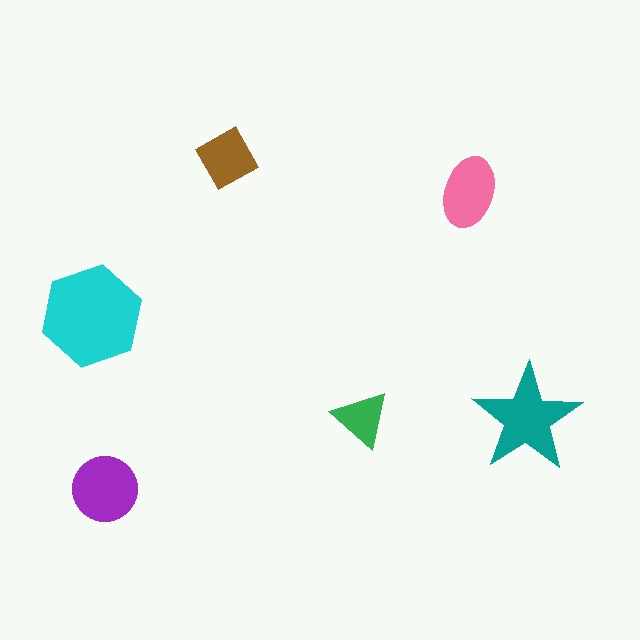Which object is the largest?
The cyan hexagon.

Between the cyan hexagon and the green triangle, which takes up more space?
The cyan hexagon.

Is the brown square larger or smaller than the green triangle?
Larger.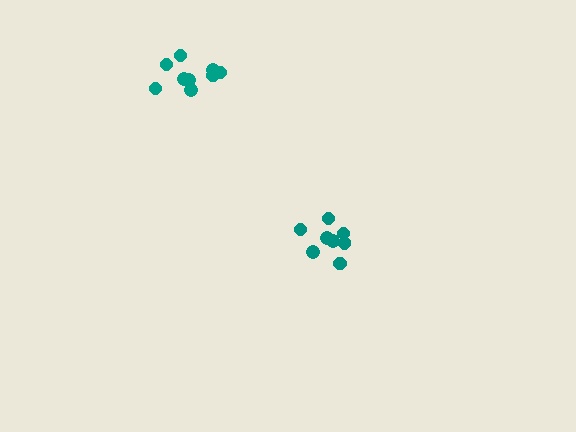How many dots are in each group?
Group 1: 9 dots, Group 2: 8 dots (17 total).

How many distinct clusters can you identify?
There are 2 distinct clusters.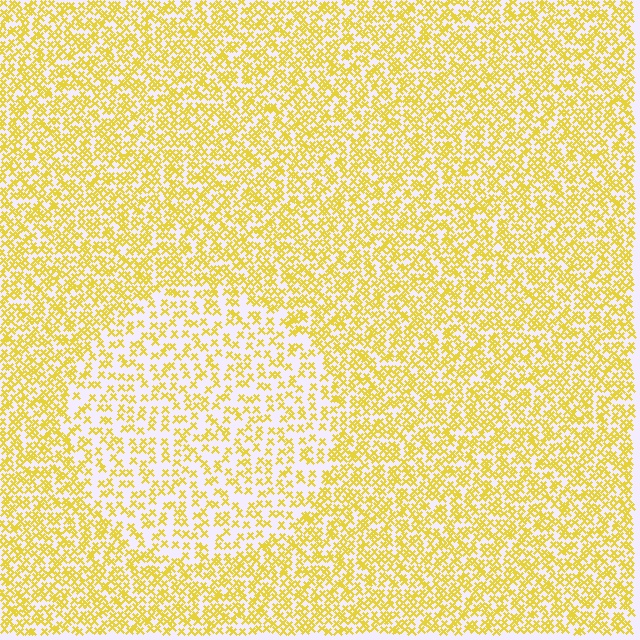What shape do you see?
I see a circle.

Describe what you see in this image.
The image contains small yellow elements arranged at two different densities. A circle-shaped region is visible where the elements are less densely packed than the surrounding area.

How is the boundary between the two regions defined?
The boundary is defined by a change in element density (approximately 1.9x ratio). All elements are the same color, size, and shape.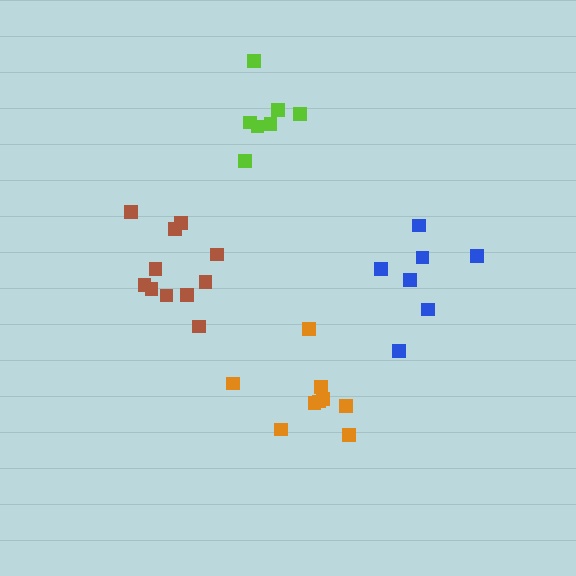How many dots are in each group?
Group 1: 9 dots, Group 2: 11 dots, Group 3: 7 dots, Group 4: 7 dots (34 total).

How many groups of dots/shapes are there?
There are 4 groups.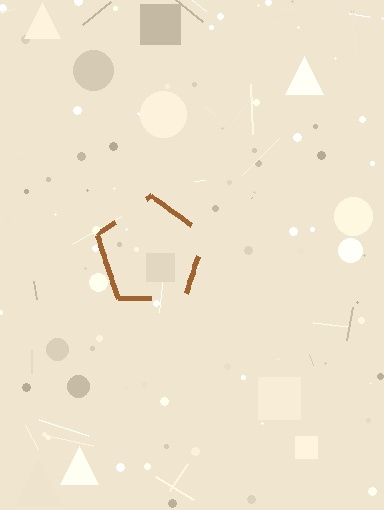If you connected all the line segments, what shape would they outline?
They would outline a pentagon.